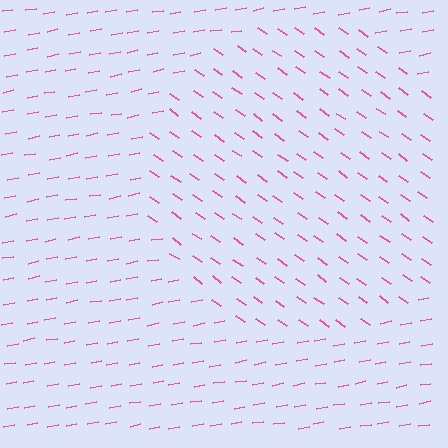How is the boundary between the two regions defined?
The boundary is defined purely by a change in line orientation (approximately 45 degrees difference). All lines are the same color and thickness.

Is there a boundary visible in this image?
Yes, there is a texture boundary formed by a change in line orientation.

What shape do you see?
I see a circle.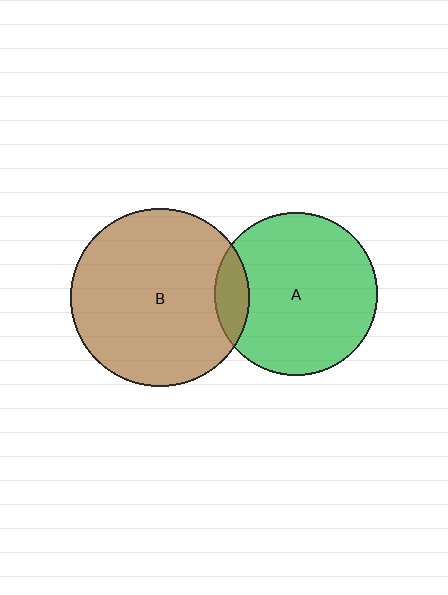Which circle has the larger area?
Circle B (brown).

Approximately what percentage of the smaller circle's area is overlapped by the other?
Approximately 10%.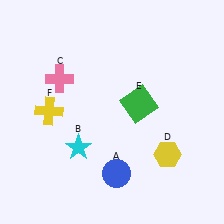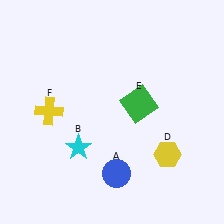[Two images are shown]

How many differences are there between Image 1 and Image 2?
There is 1 difference between the two images.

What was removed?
The pink cross (C) was removed in Image 2.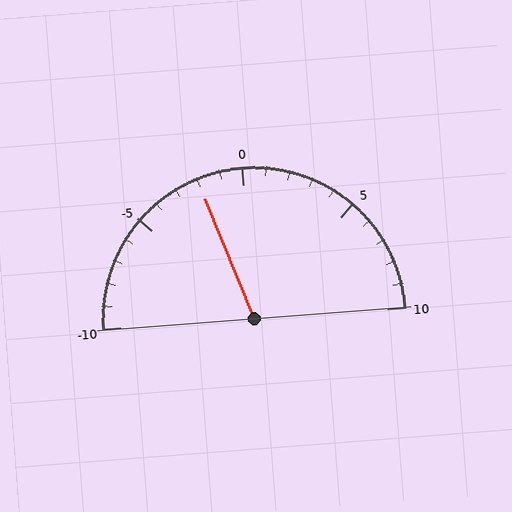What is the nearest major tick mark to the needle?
The nearest major tick mark is 0.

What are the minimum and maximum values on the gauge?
The gauge ranges from -10 to 10.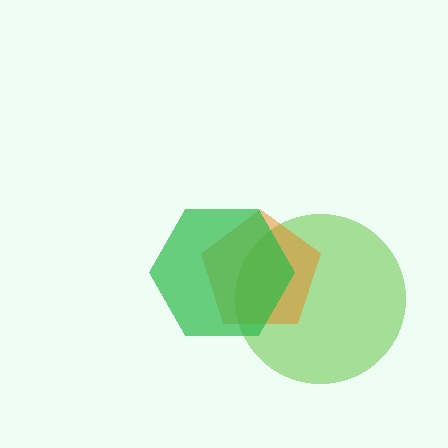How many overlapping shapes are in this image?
There are 3 overlapping shapes in the image.